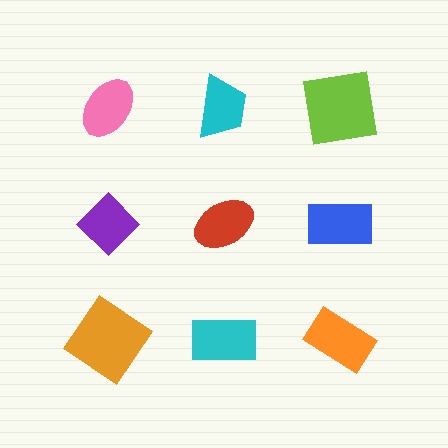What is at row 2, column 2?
A red ellipse.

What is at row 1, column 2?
A cyan trapezoid.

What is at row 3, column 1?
An orange diamond.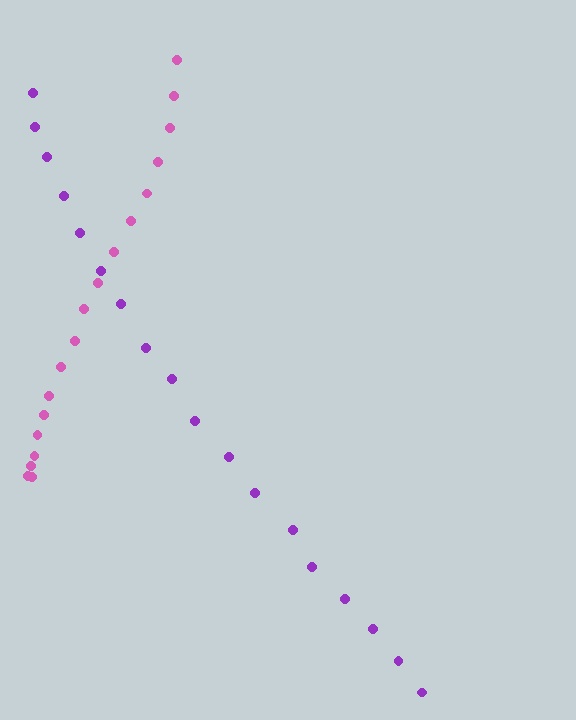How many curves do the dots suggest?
There are 2 distinct paths.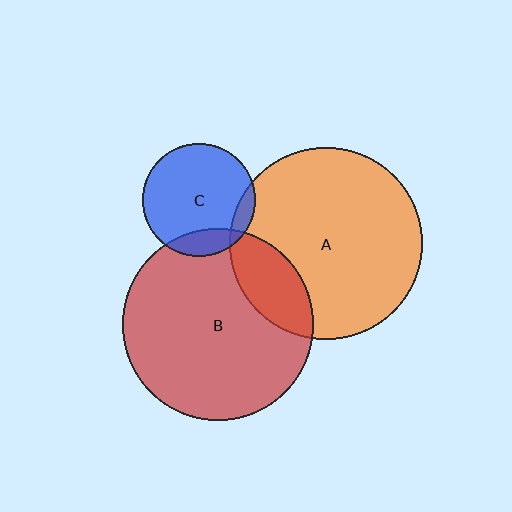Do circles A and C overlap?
Yes.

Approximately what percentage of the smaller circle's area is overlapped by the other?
Approximately 10%.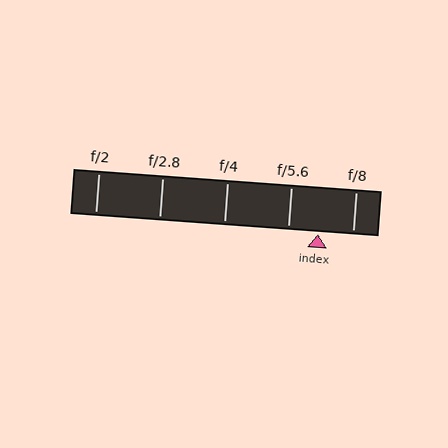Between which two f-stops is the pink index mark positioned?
The index mark is between f/5.6 and f/8.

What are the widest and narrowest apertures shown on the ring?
The widest aperture shown is f/2 and the narrowest is f/8.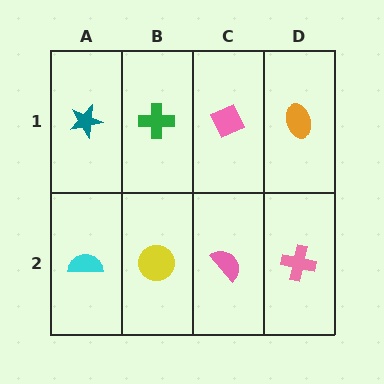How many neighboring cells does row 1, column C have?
3.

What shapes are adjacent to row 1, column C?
A pink semicircle (row 2, column C), a green cross (row 1, column B), an orange ellipse (row 1, column D).